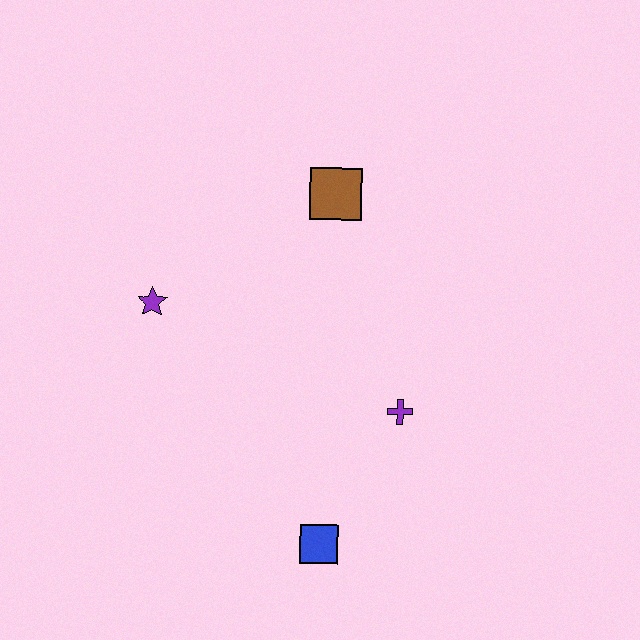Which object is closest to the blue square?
The purple cross is closest to the blue square.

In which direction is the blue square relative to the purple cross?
The blue square is below the purple cross.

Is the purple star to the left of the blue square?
Yes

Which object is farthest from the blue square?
The brown square is farthest from the blue square.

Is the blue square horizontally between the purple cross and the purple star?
Yes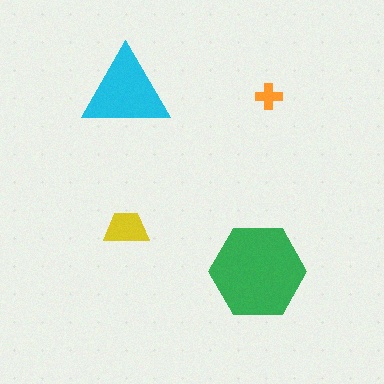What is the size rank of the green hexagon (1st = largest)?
1st.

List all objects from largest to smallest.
The green hexagon, the cyan triangle, the yellow trapezoid, the orange cross.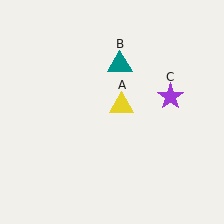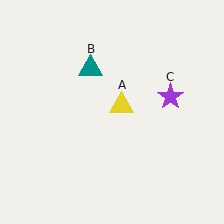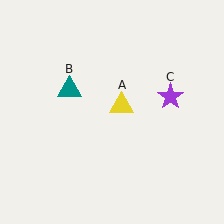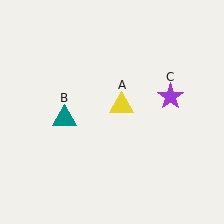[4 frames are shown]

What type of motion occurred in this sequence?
The teal triangle (object B) rotated counterclockwise around the center of the scene.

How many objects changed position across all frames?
1 object changed position: teal triangle (object B).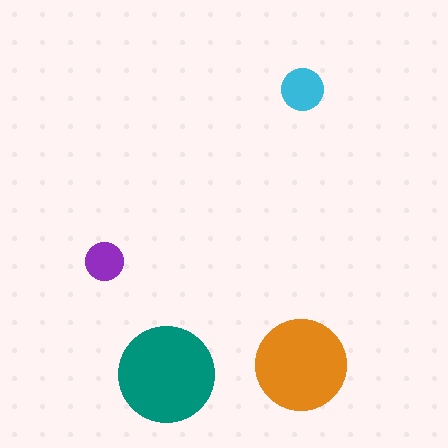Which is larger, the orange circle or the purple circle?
The orange one.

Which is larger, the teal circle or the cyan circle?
The teal one.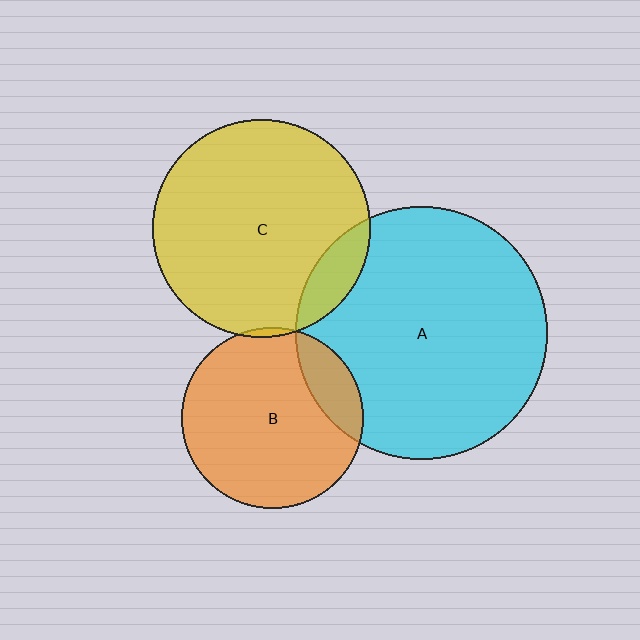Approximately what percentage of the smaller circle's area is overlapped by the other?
Approximately 10%.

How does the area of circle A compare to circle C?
Approximately 1.3 times.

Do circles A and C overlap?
Yes.